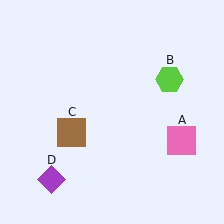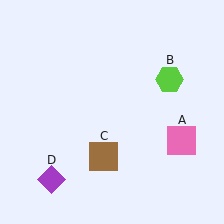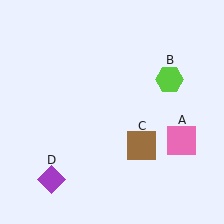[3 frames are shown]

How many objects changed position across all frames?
1 object changed position: brown square (object C).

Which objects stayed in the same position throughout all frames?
Pink square (object A) and lime hexagon (object B) and purple diamond (object D) remained stationary.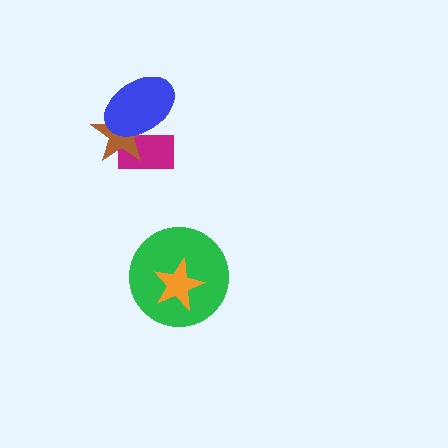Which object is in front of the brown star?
The blue ellipse is in front of the brown star.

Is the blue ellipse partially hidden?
No, no other shape covers it.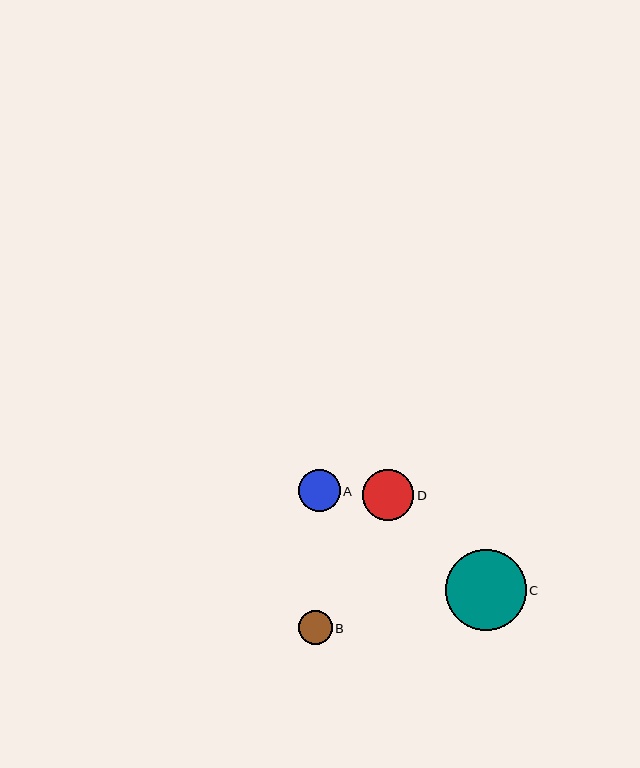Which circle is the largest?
Circle C is the largest with a size of approximately 81 pixels.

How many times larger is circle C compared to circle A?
Circle C is approximately 1.9 times the size of circle A.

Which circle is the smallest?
Circle B is the smallest with a size of approximately 34 pixels.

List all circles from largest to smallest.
From largest to smallest: C, D, A, B.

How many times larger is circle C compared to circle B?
Circle C is approximately 2.4 times the size of circle B.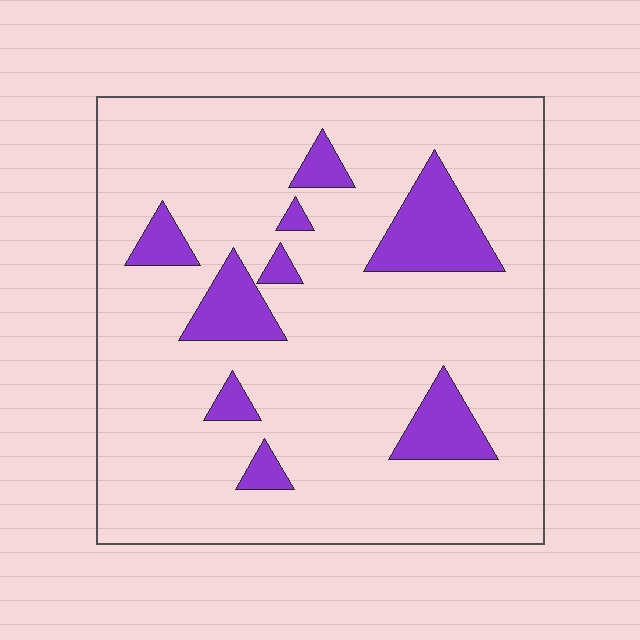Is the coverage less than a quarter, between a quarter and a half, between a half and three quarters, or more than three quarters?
Less than a quarter.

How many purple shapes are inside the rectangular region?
9.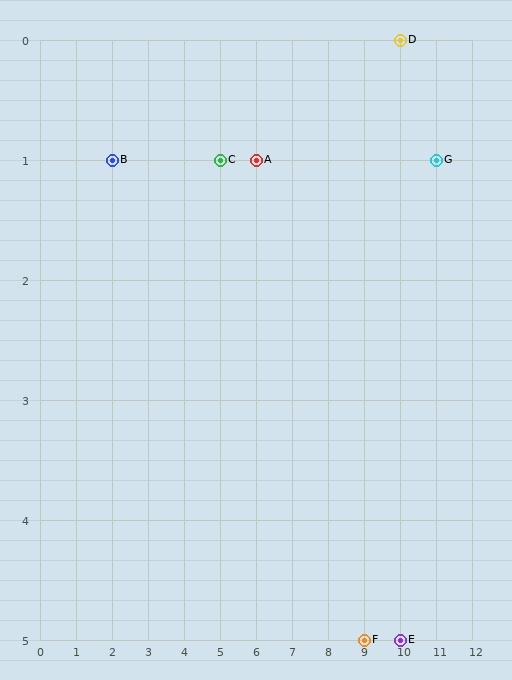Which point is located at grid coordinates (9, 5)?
Point F is at (9, 5).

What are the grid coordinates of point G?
Point G is at grid coordinates (11, 1).